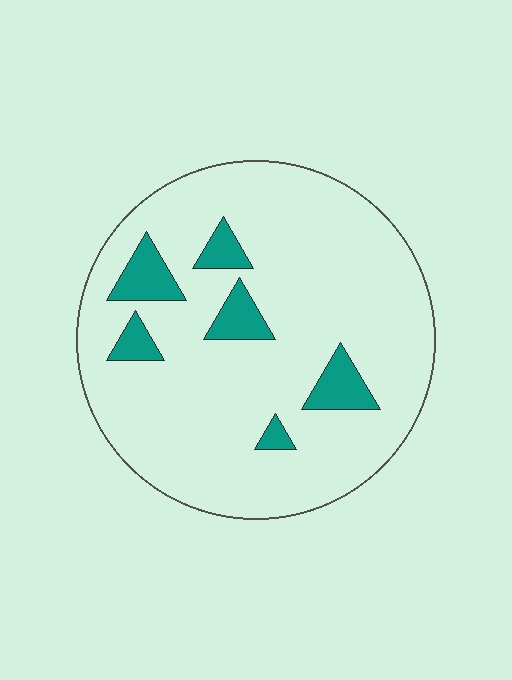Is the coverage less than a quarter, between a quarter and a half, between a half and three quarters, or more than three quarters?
Less than a quarter.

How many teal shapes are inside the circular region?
6.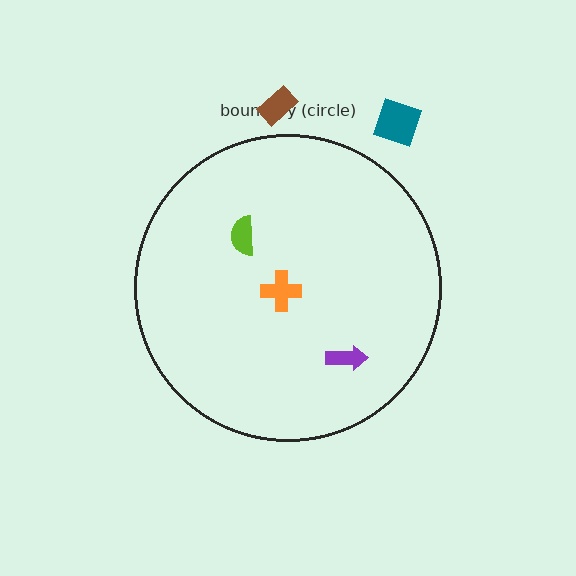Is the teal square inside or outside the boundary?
Outside.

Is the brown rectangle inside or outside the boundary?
Outside.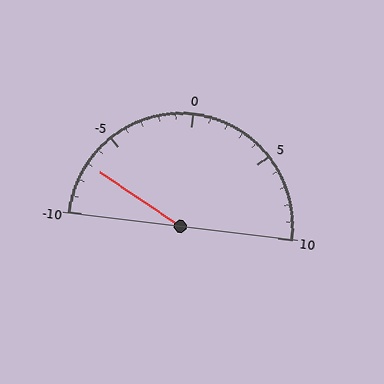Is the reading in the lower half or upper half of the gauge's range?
The reading is in the lower half of the range (-10 to 10).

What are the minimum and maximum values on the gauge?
The gauge ranges from -10 to 10.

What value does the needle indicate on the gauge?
The needle indicates approximately -7.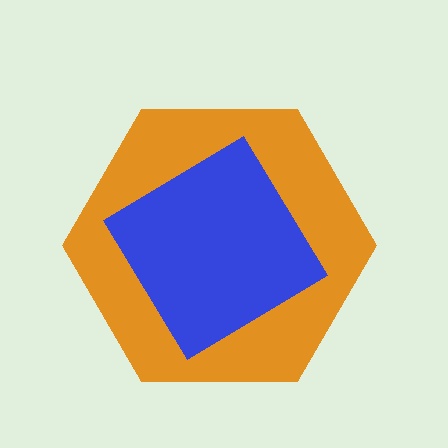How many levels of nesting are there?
2.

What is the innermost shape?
The blue diamond.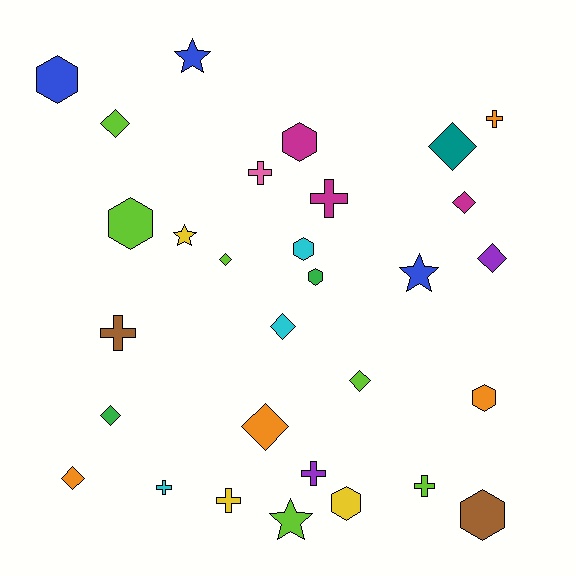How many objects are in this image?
There are 30 objects.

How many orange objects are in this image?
There are 4 orange objects.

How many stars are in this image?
There are 4 stars.